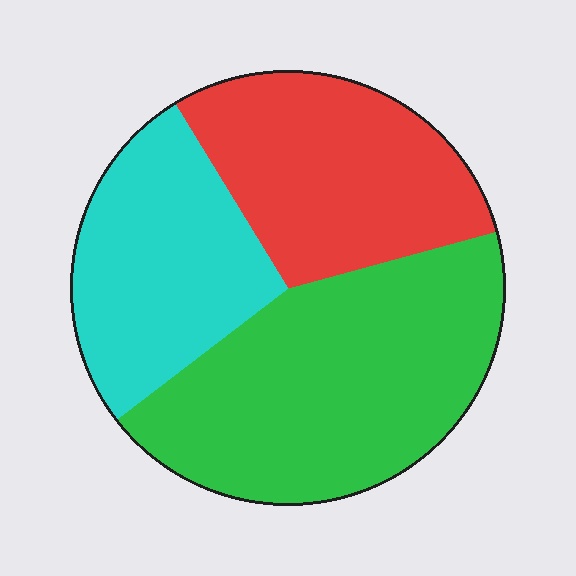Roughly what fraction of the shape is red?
Red covers around 30% of the shape.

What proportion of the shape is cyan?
Cyan covers roughly 25% of the shape.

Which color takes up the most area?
Green, at roughly 45%.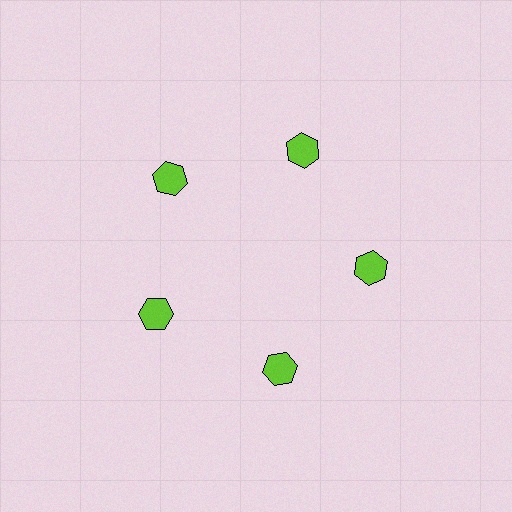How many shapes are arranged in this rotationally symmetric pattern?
There are 5 shapes, arranged in 5 groups of 1.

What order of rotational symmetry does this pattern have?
This pattern has 5-fold rotational symmetry.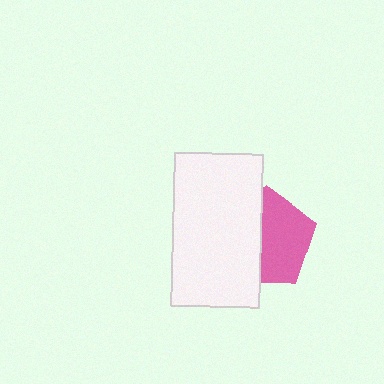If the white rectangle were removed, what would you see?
You would see the complete pink pentagon.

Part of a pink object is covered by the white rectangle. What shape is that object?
It is a pentagon.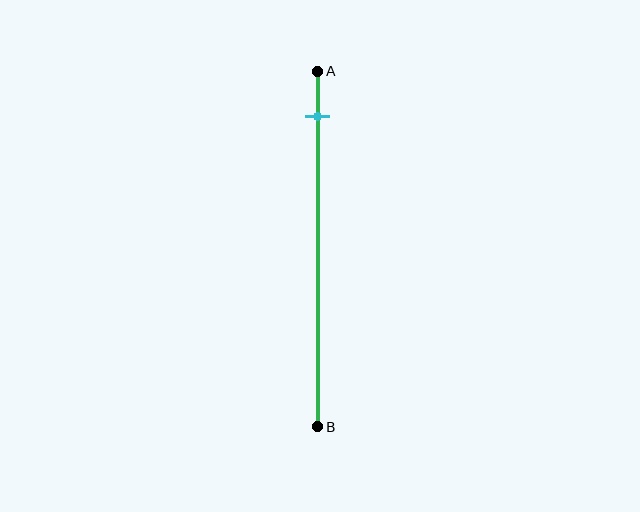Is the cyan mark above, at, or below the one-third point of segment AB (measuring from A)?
The cyan mark is above the one-third point of segment AB.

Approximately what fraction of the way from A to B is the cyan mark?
The cyan mark is approximately 15% of the way from A to B.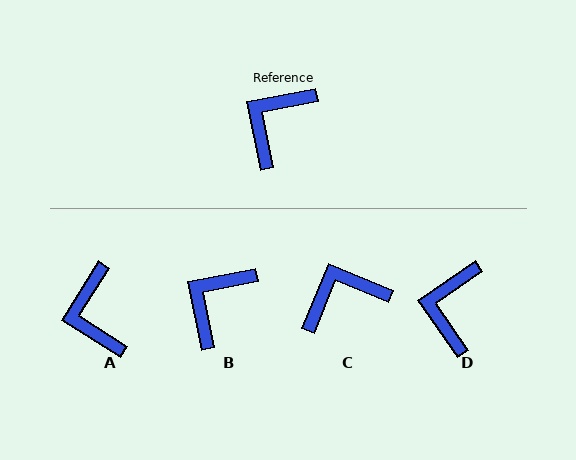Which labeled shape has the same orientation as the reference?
B.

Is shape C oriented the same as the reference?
No, it is off by about 33 degrees.